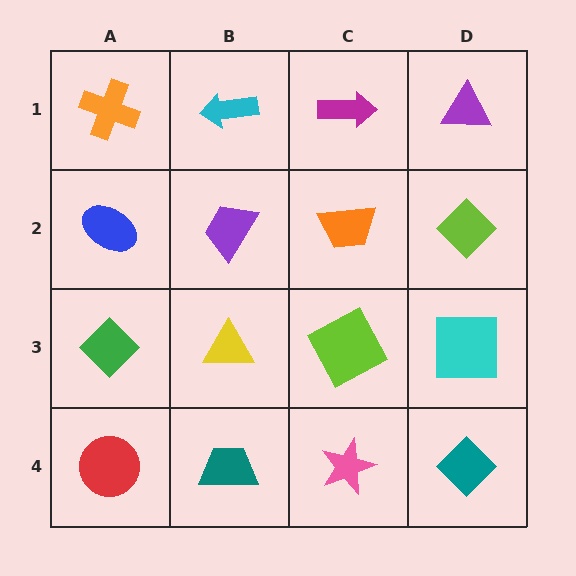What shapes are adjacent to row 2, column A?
An orange cross (row 1, column A), a green diamond (row 3, column A), a purple trapezoid (row 2, column B).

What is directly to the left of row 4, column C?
A teal trapezoid.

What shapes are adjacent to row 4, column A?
A green diamond (row 3, column A), a teal trapezoid (row 4, column B).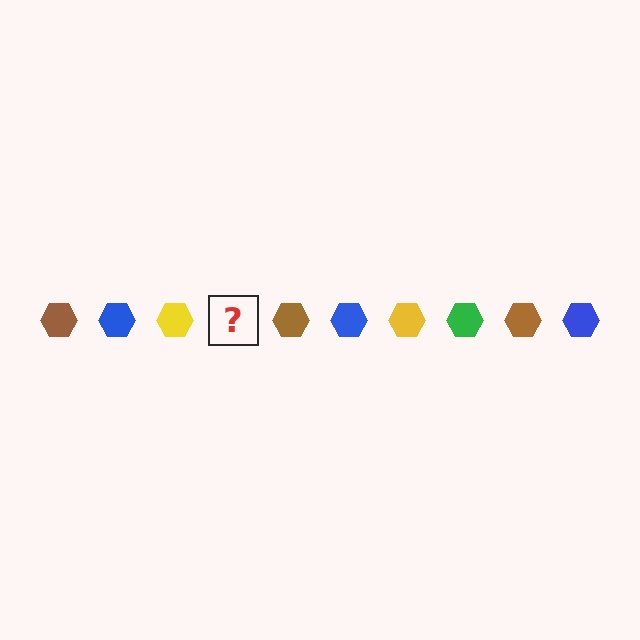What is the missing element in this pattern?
The missing element is a green hexagon.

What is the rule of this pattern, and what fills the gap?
The rule is that the pattern cycles through brown, blue, yellow, green hexagons. The gap should be filled with a green hexagon.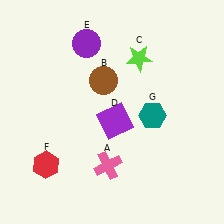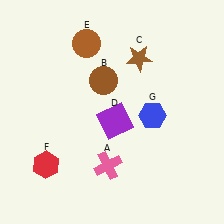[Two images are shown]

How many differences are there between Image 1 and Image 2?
There are 3 differences between the two images.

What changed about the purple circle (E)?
In Image 1, E is purple. In Image 2, it changed to brown.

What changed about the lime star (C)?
In Image 1, C is lime. In Image 2, it changed to brown.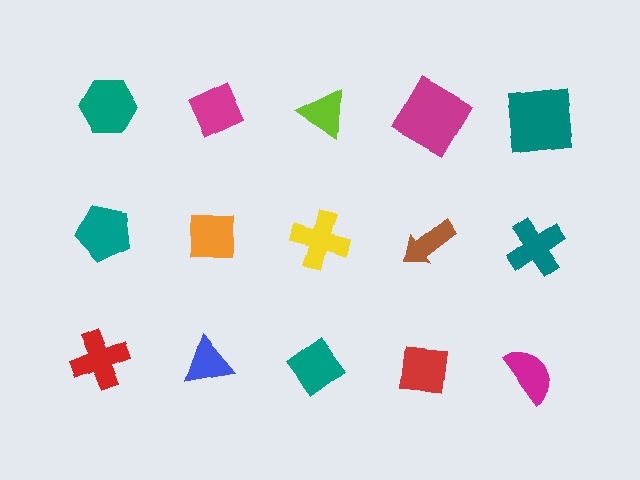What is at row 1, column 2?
A magenta diamond.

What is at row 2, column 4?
A brown arrow.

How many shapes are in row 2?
5 shapes.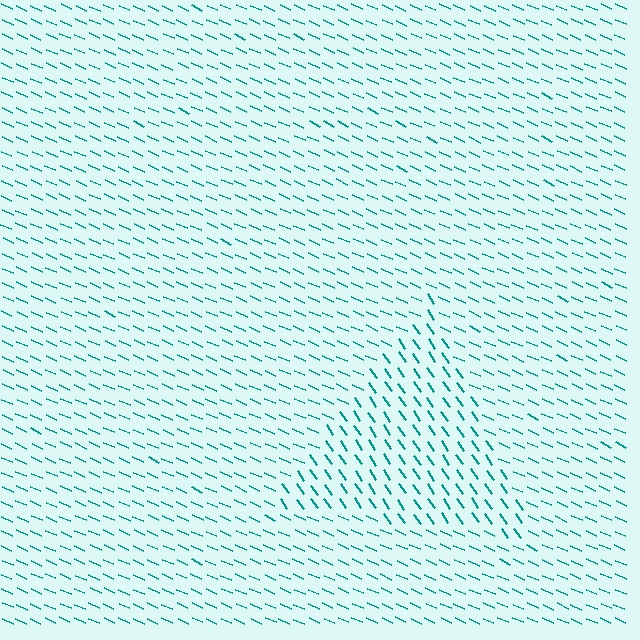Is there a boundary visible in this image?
Yes, there is a texture boundary formed by a change in line orientation.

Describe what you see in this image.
The image is filled with small teal line segments. A triangle region in the image has lines oriented differently from the surrounding lines, creating a visible texture boundary.